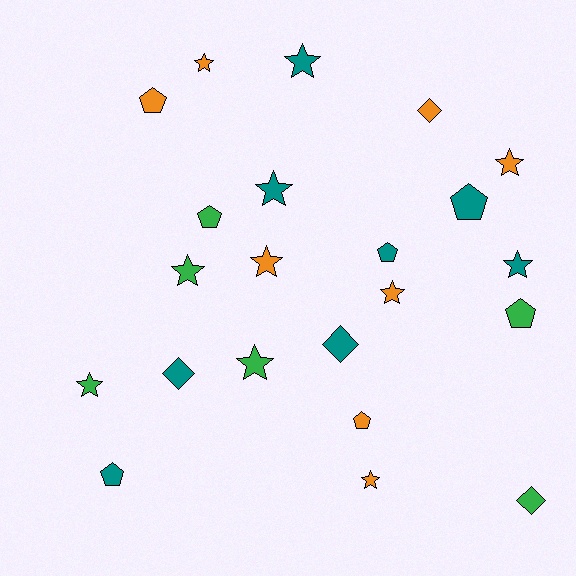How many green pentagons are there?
There are 2 green pentagons.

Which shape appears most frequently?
Star, with 11 objects.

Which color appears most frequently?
Teal, with 8 objects.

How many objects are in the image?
There are 22 objects.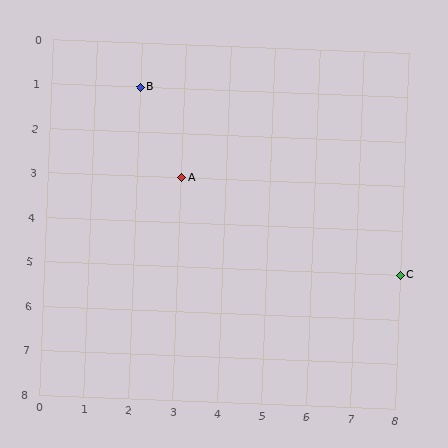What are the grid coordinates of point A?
Point A is at grid coordinates (3, 3).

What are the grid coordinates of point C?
Point C is at grid coordinates (8, 5).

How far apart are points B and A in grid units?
Points B and A are 1 column and 2 rows apart (about 2.2 grid units diagonally).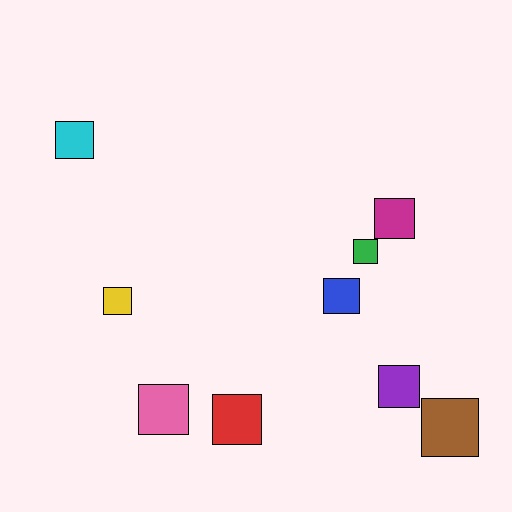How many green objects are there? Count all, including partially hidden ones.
There is 1 green object.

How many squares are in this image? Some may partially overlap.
There are 9 squares.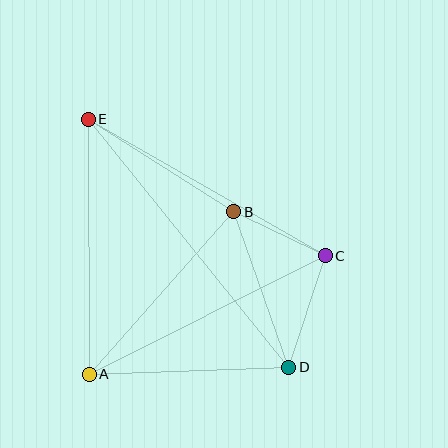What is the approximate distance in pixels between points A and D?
The distance between A and D is approximately 200 pixels.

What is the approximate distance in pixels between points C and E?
The distance between C and E is approximately 273 pixels.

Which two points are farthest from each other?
Points D and E are farthest from each other.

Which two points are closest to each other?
Points B and C are closest to each other.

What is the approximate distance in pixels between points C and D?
The distance between C and D is approximately 117 pixels.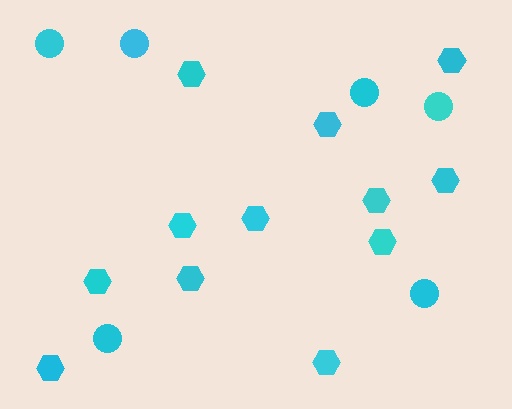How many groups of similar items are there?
There are 2 groups: one group of circles (6) and one group of hexagons (12).